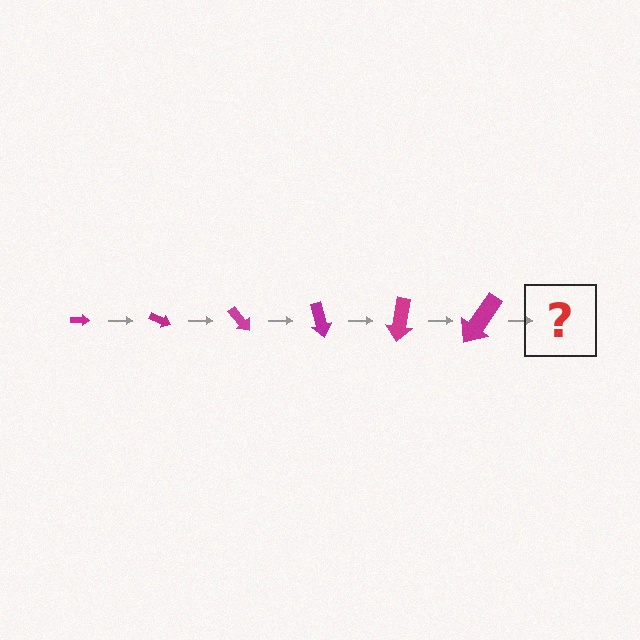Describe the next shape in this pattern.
It should be an arrow, larger than the previous one and rotated 150 degrees from the start.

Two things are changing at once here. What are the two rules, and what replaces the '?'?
The two rules are that the arrow grows larger each step and it rotates 25 degrees each step. The '?' should be an arrow, larger than the previous one and rotated 150 degrees from the start.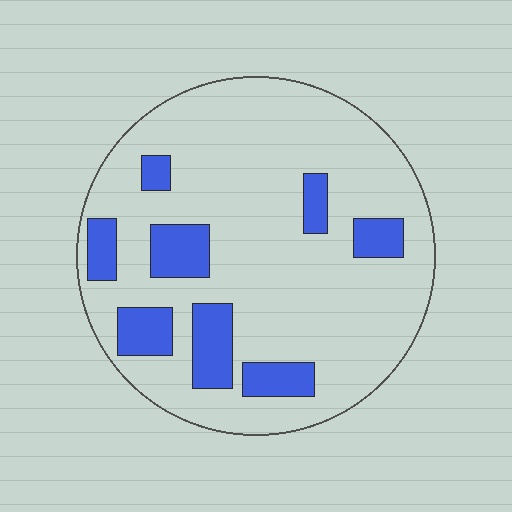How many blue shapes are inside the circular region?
8.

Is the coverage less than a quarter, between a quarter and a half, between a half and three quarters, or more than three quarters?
Less than a quarter.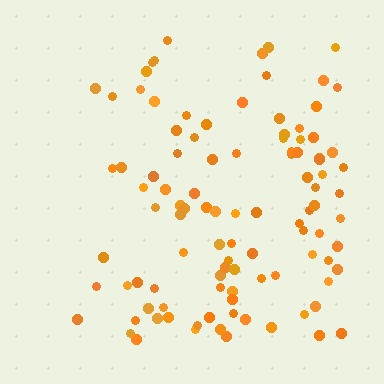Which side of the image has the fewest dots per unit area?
The left.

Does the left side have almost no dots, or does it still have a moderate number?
Still a moderate number, just noticeably fewer than the right.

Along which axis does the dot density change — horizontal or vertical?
Horizontal.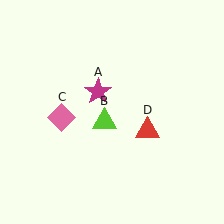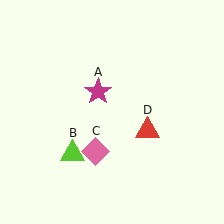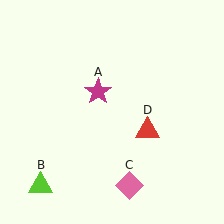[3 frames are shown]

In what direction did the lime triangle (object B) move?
The lime triangle (object B) moved down and to the left.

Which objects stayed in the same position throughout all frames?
Magenta star (object A) and red triangle (object D) remained stationary.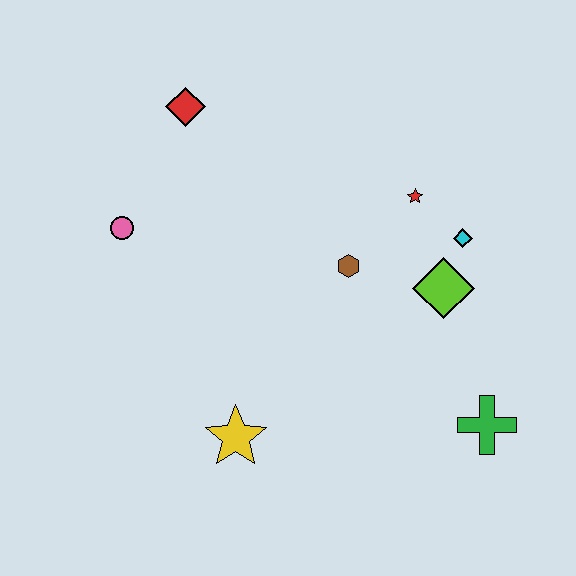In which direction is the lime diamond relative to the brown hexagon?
The lime diamond is to the right of the brown hexagon.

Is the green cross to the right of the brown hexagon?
Yes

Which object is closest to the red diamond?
The pink circle is closest to the red diamond.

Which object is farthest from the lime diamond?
The pink circle is farthest from the lime diamond.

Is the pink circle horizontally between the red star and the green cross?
No